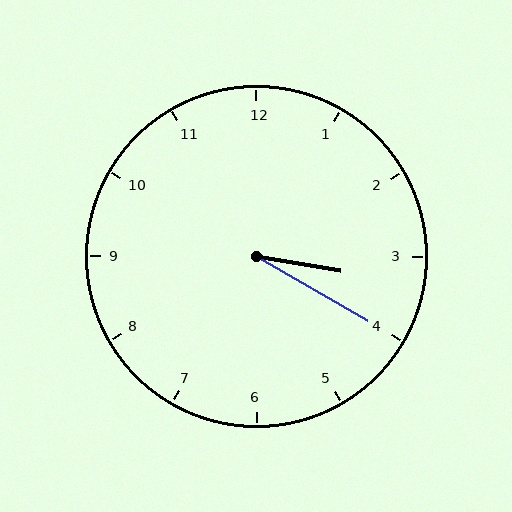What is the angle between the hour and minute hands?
Approximately 20 degrees.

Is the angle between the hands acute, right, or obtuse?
It is acute.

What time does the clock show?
3:20.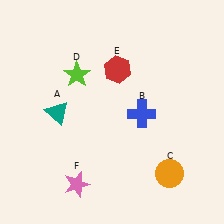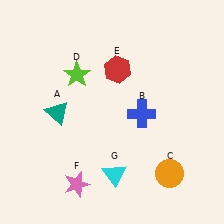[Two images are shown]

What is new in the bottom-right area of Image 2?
A cyan triangle (G) was added in the bottom-right area of Image 2.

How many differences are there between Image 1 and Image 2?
There is 1 difference between the two images.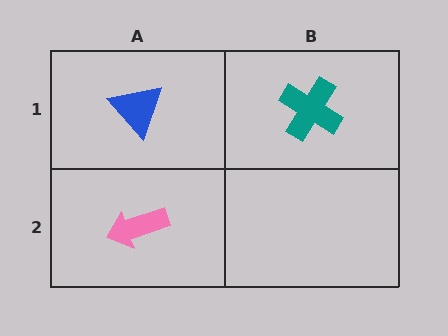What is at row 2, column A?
A pink arrow.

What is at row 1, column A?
A blue triangle.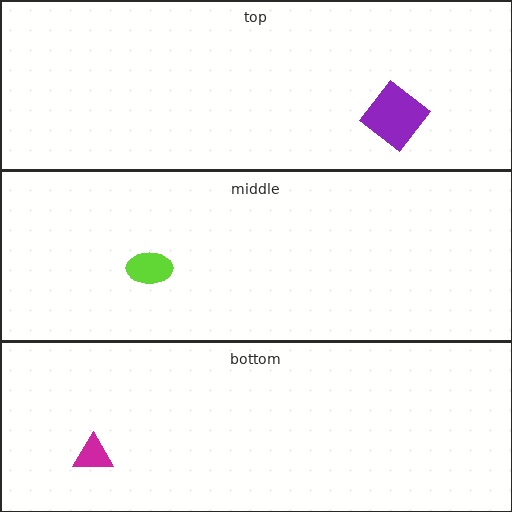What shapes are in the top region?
The purple diamond.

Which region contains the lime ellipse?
The middle region.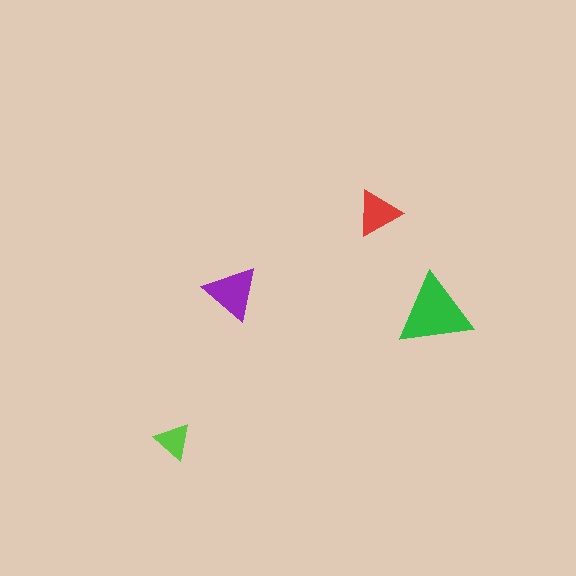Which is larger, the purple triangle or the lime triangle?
The purple one.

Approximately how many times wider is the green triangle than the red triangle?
About 1.5 times wider.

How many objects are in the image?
There are 4 objects in the image.